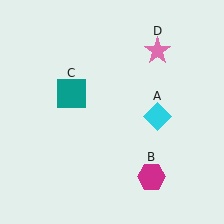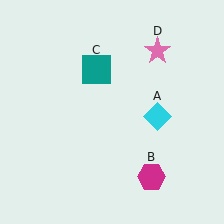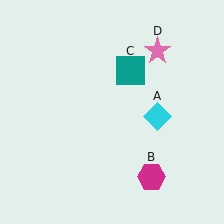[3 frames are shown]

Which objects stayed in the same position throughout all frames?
Cyan diamond (object A) and magenta hexagon (object B) and pink star (object D) remained stationary.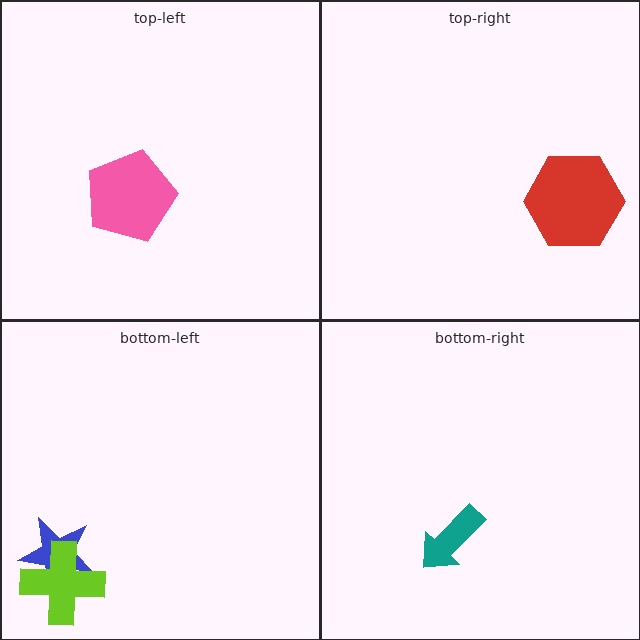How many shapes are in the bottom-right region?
1.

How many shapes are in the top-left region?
1.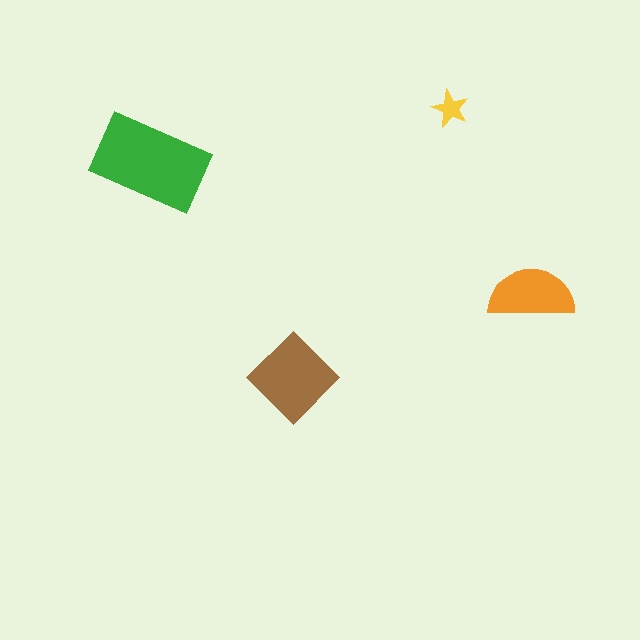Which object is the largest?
The green rectangle.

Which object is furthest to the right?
The orange semicircle is rightmost.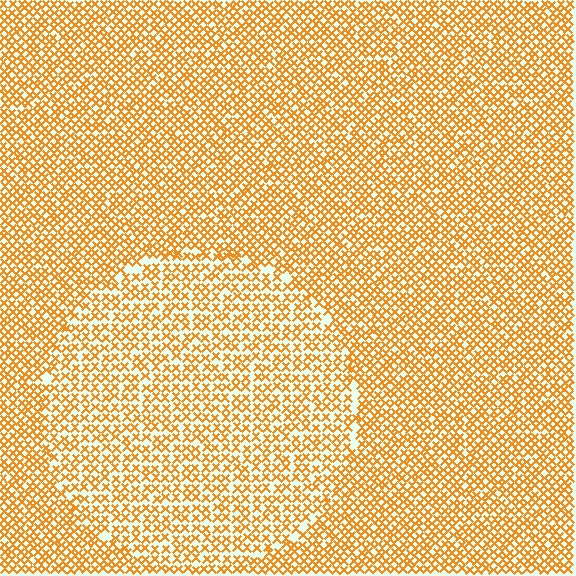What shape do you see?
I see a circle.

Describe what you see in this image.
The image contains small orange elements arranged at two different densities. A circle-shaped region is visible where the elements are less densely packed than the surrounding area.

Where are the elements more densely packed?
The elements are more densely packed outside the circle boundary.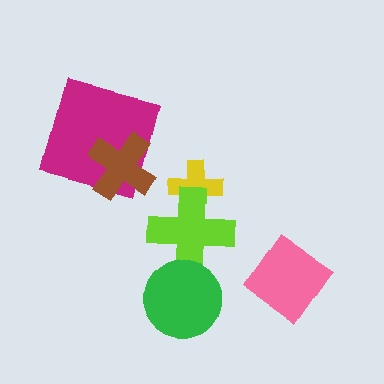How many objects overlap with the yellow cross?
1 object overlaps with the yellow cross.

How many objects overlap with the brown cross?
1 object overlaps with the brown cross.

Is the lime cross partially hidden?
Yes, it is partially covered by another shape.